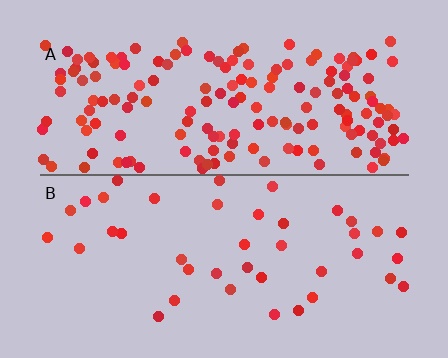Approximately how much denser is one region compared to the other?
Approximately 4.0× — region A over region B.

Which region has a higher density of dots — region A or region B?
A (the top).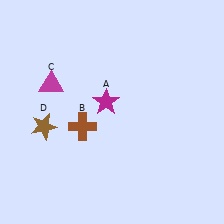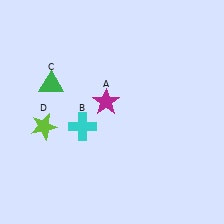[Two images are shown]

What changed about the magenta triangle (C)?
In Image 1, C is magenta. In Image 2, it changed to green.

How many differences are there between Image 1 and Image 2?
There are 3 differences between the two images.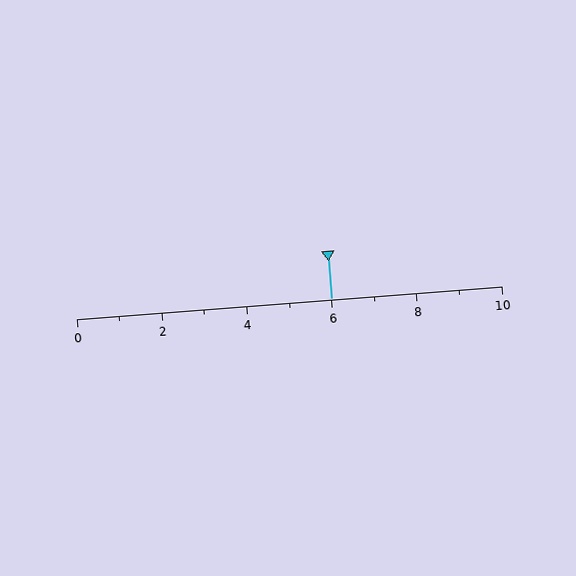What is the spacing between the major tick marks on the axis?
The major ticks are spaced 2 apart.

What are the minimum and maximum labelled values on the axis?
The axis runs from 0 to 10.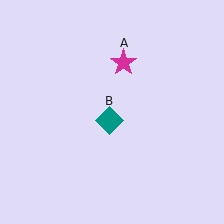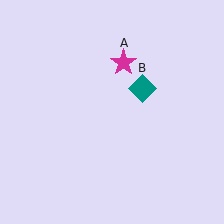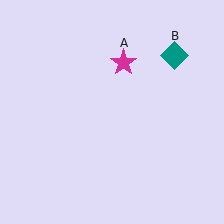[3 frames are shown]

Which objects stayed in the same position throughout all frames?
Magenta star (object A) remained stationary.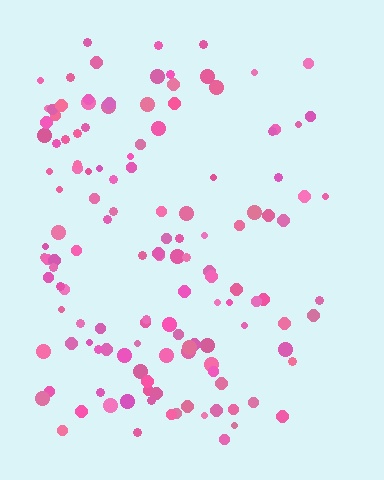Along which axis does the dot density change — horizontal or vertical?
Horizontal.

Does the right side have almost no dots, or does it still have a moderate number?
Still a moderate number, just noticeably fewer than the left.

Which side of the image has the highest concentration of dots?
The left.